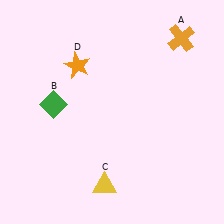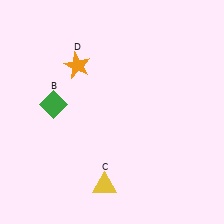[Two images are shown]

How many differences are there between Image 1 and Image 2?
There is 1 difference between the two images.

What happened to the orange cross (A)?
The orange cross (A) was removed in Image 2. It was in the top-right area of Image 1.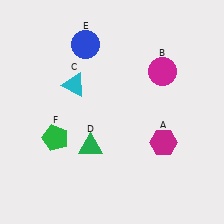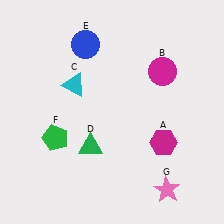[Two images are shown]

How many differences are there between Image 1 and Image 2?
There is 1 difference between the two images.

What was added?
A pink star (G) was added in Image 2.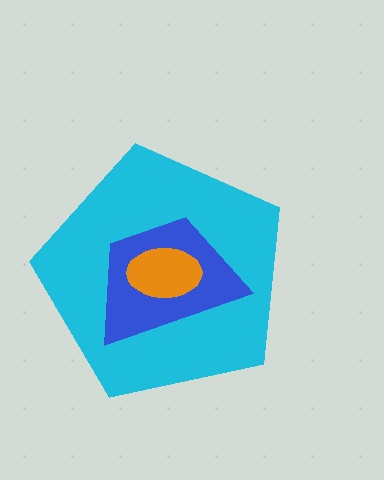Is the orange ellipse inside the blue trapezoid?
Yes.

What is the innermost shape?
The orange ellipse.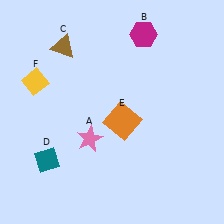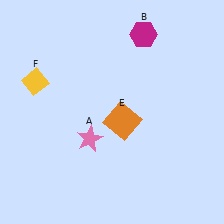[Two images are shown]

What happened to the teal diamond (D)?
The teal diamond (D) was removed in Image 2. It was in the bottom-left area of Image 1.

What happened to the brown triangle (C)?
The brown triangle (C) was removed in Image 2. It was in the top-left area of Image 1.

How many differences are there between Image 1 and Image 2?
There are 2 differences between the two images.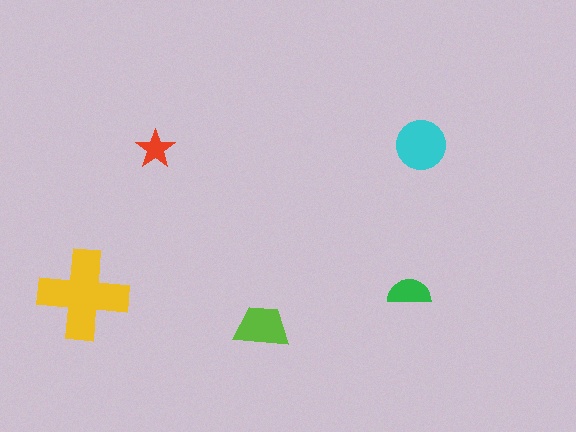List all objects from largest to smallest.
The yellow cross, the cyan circle, the lime trapezoid, the green semicircle, the red star.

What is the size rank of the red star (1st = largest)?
5th.